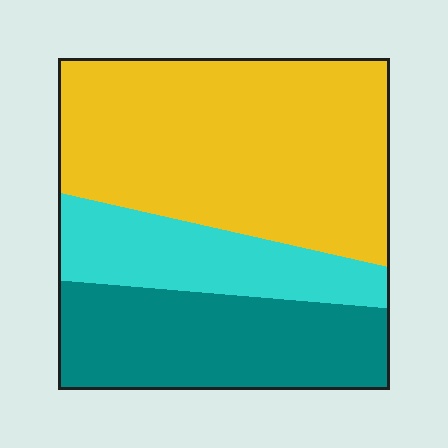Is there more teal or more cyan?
Teal.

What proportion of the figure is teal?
Teal takes up about one quarter (1/4) of the figure.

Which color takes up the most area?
Yellow, at roughly 50%.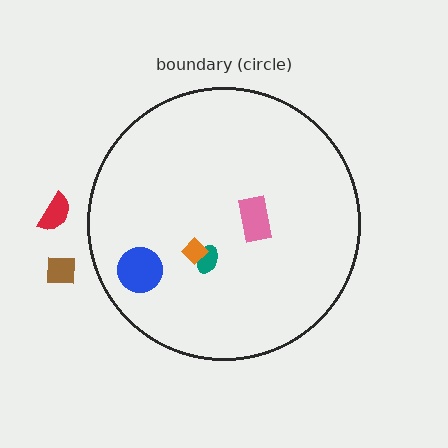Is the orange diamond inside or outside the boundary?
Inside.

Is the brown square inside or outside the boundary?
Outside.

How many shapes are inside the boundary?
4 inside, 2 outside.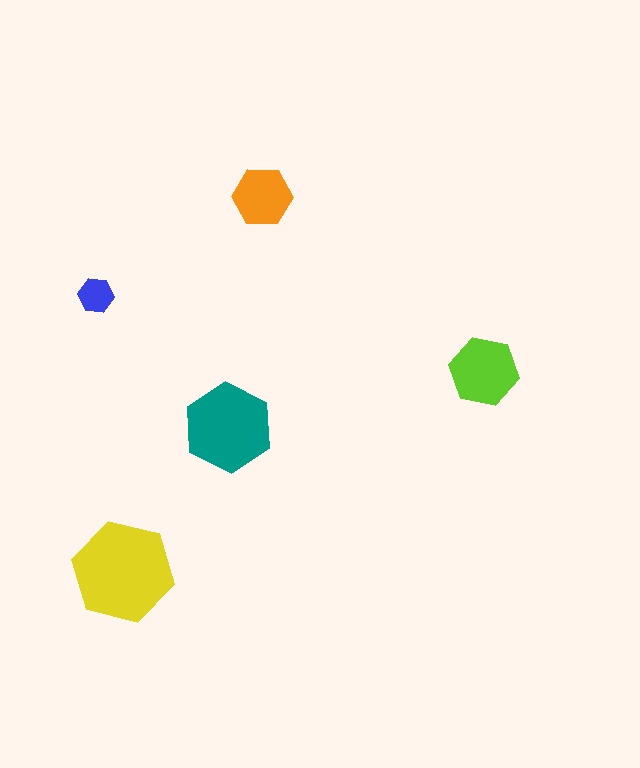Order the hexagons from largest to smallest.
the yellow one, the teal one, the lime one, the orange one, the blue one.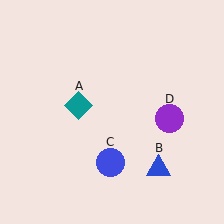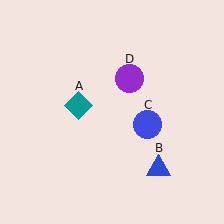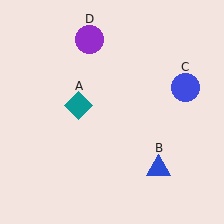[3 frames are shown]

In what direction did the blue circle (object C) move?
The blue circle (object C) moved up and to the right.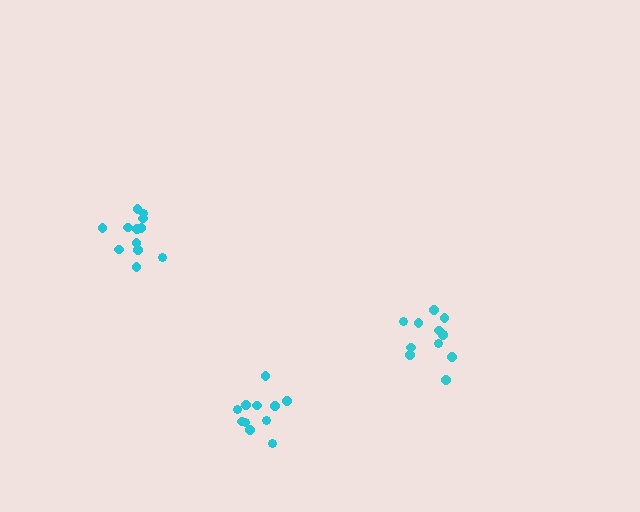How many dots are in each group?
Group 1: 11 dots, Group 2: 12 dots, Group 3: 12 dots (35 total).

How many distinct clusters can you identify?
There are 3 distinct clusters.